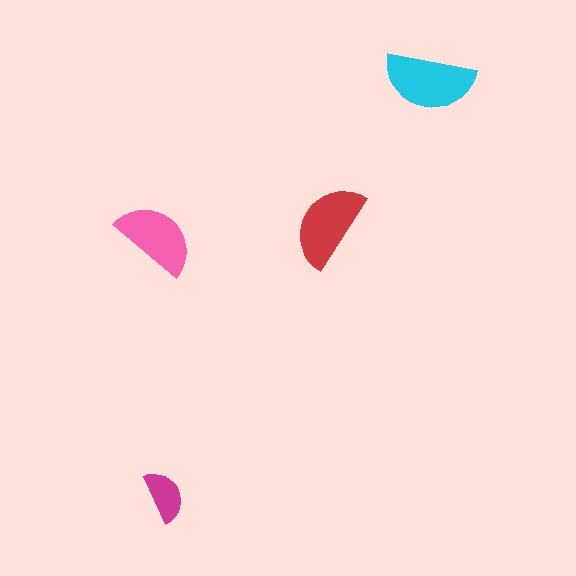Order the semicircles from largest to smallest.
the cyan one, the red one, the pink one, the magenta one.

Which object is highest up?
The cyan semicircle is topmost.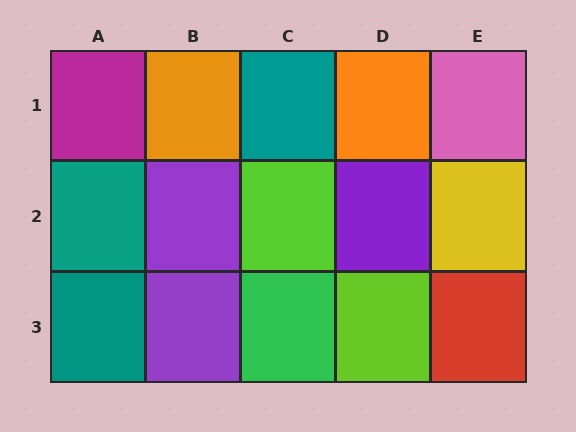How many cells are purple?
3 cells are purple.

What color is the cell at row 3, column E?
Red.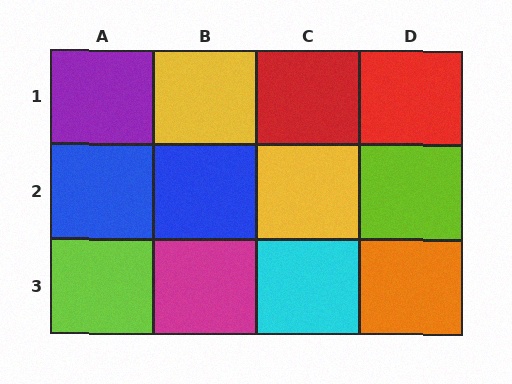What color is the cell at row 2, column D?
Lime.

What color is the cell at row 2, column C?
Yellow.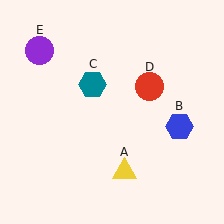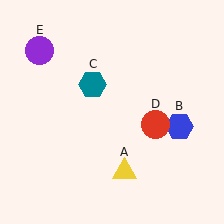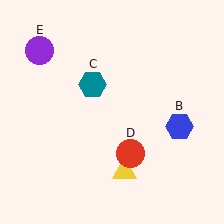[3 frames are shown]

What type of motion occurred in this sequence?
The red circle (object D) rotated clockwise around the center of the scene.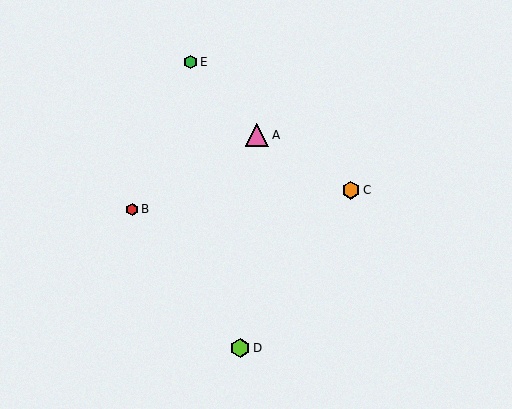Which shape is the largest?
The pink triangle (labeled A) is the largest.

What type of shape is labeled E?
Shape E is a green hexagon.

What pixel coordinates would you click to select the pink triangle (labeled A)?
Click at (257, 135) to select the pink triangle A.